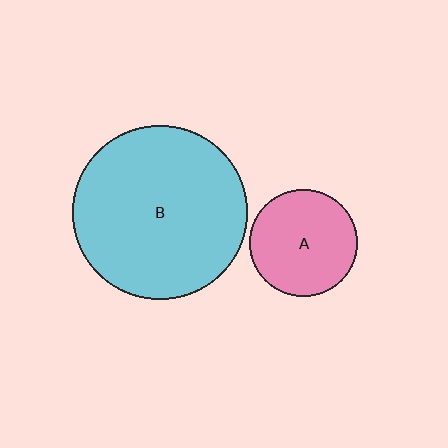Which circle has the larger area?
Circle B (cyan).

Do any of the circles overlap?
No, none of the circles overlap.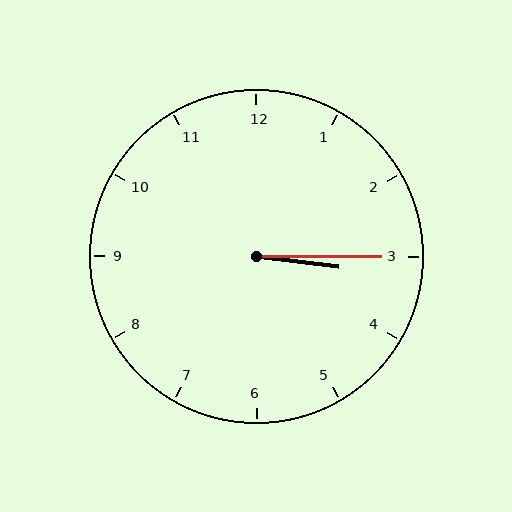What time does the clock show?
3:15.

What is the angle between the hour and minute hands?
Approximately 8 degrees.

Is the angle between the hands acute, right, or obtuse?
It is acute.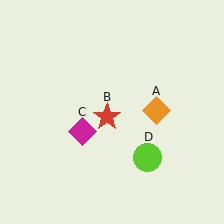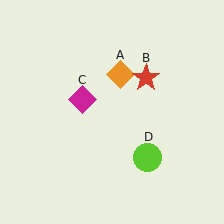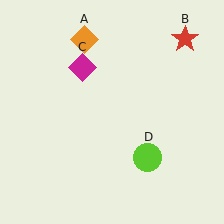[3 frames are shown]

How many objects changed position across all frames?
3 objects changed position: orange diamond (object A), red star (object B), magenta diamond (object C).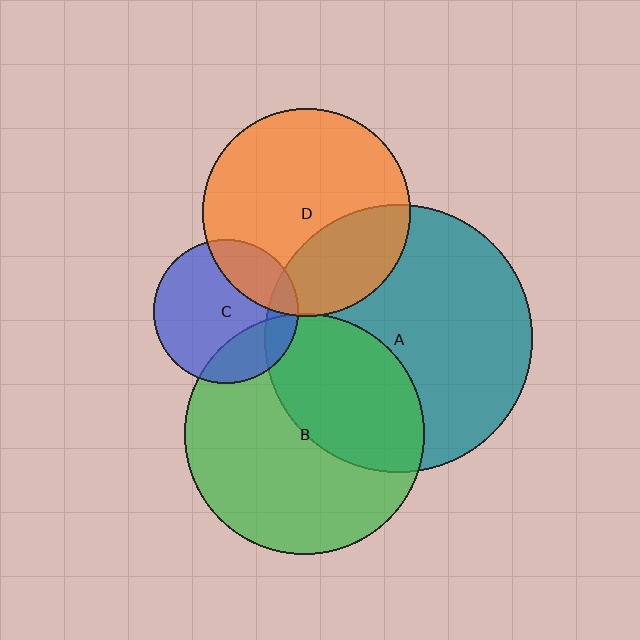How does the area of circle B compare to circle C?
Approximately 2.8 times.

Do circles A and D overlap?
Yes.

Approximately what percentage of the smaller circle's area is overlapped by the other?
Approximately 30%.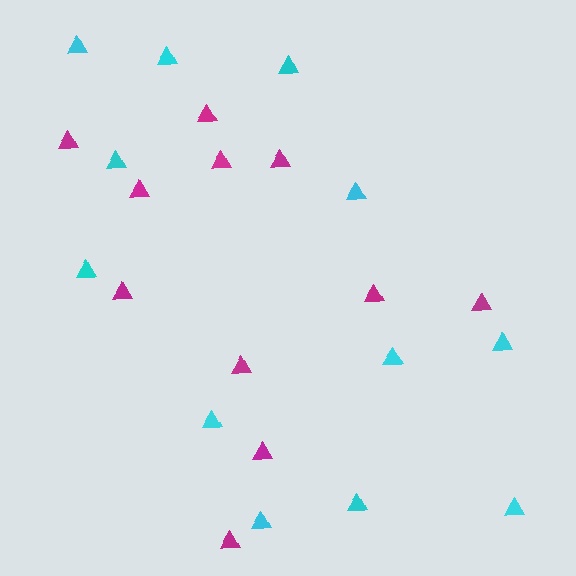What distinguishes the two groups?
There are 2 groups: one group of cyan triangles (12) and one group of magenta triangles (11).